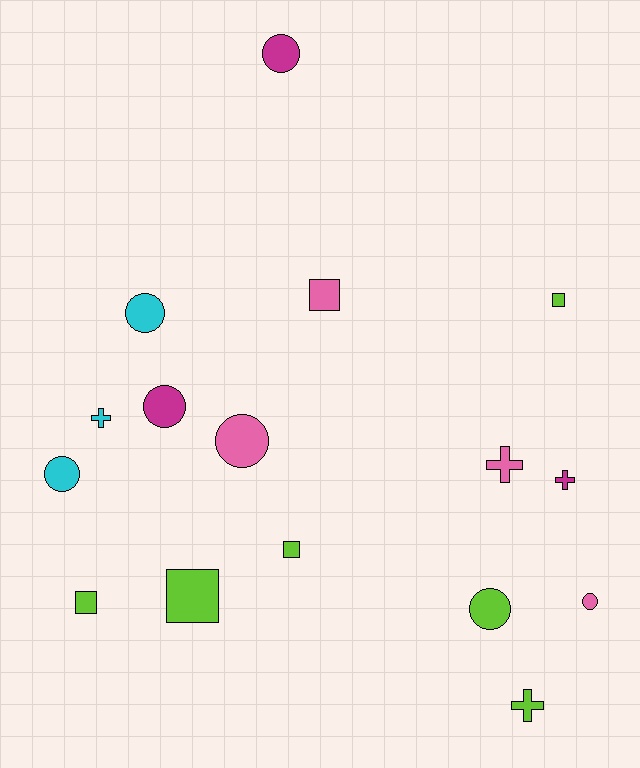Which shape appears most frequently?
Circle, with 7 objects.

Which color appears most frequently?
Lime, with 6 objects.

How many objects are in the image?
There are 16 objects.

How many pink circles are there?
There are 2 pink circles.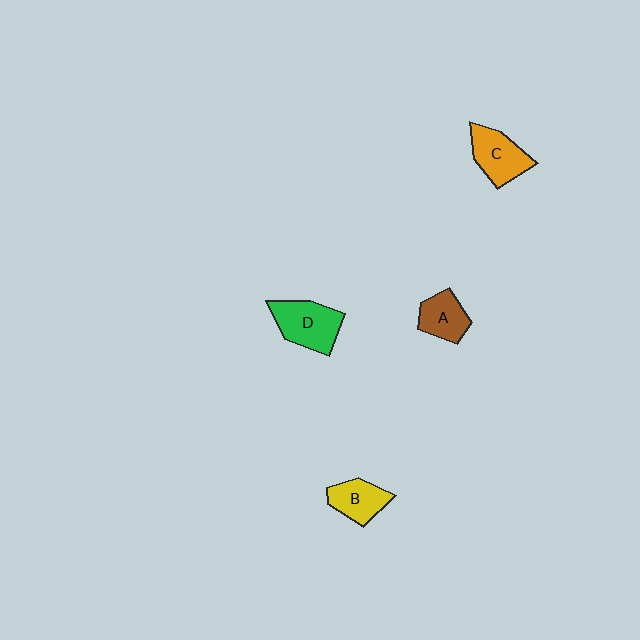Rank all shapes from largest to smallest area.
From largest to smallest: D (green), C (orange), B (yellow), A (brown).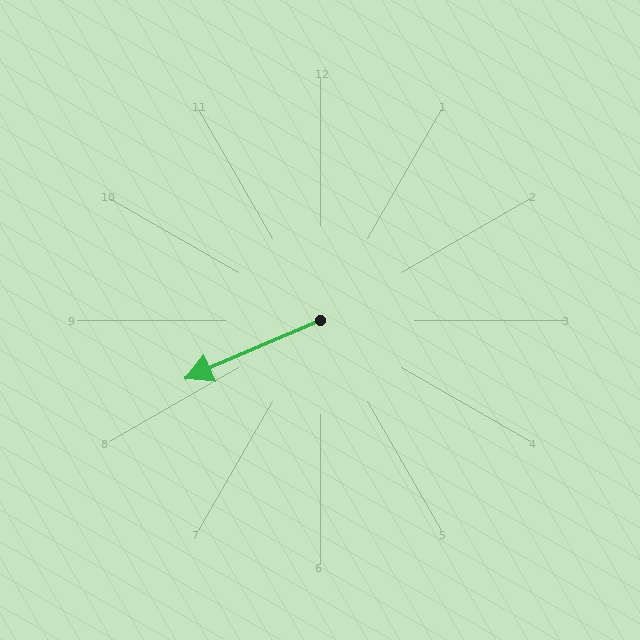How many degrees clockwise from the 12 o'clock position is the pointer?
Approximately 247 degrees.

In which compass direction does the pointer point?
Southwest.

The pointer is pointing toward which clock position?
Roughly 8 o'clock.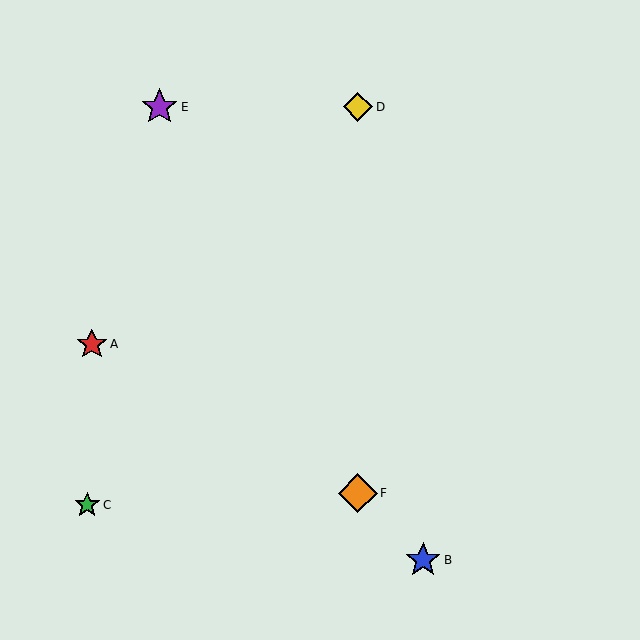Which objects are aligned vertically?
Objects D, F are aligned vertically.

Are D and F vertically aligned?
Yes, both are at x≈358.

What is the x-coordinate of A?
Object A is at x≈92.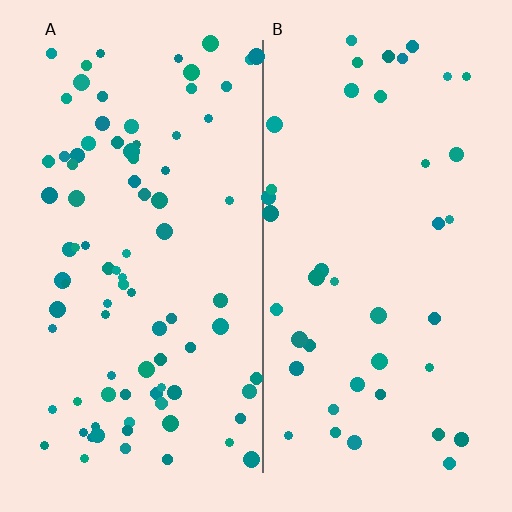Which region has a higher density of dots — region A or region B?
A (the left).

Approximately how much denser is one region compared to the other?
Approximately 2.0× — region A over region B.